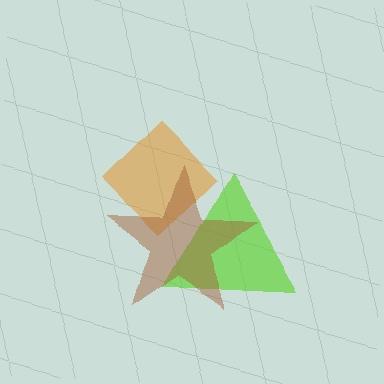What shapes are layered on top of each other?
The layered shapes are: a lime triangle, an orange diamond, a brown star.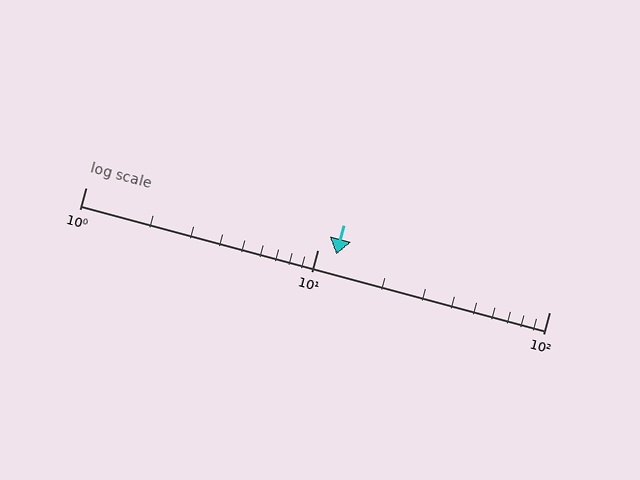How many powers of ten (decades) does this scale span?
The scale spans 2 decades, from 1 to 100.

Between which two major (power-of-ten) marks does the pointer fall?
The pointer is between 10 and 100.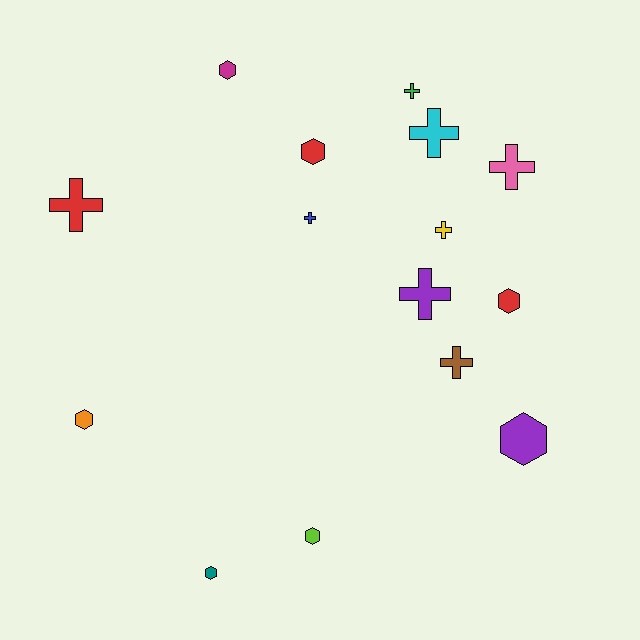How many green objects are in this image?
There is 1 green object.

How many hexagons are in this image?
There are 7 hexagons.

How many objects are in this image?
There are 15 objects.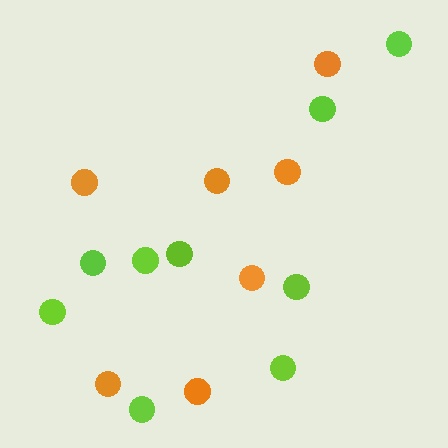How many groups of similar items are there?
There are 2 groups: one group of orange circles (7) and one group of lime circles (9).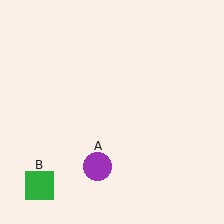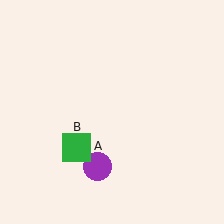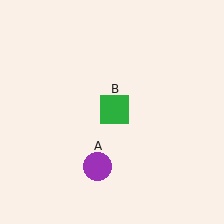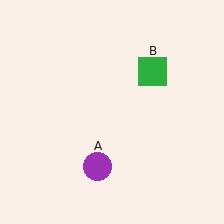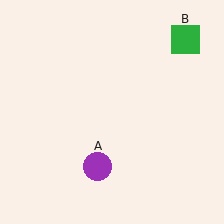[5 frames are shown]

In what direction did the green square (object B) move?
The green square (object B) moved up and to the right.